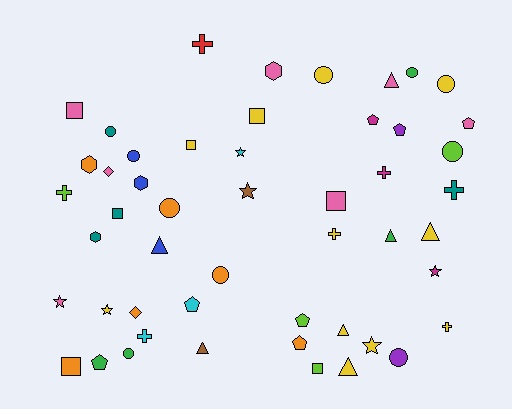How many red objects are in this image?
There is 1 red object.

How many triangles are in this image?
There are 7 triangles.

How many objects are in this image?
There are 50 objects.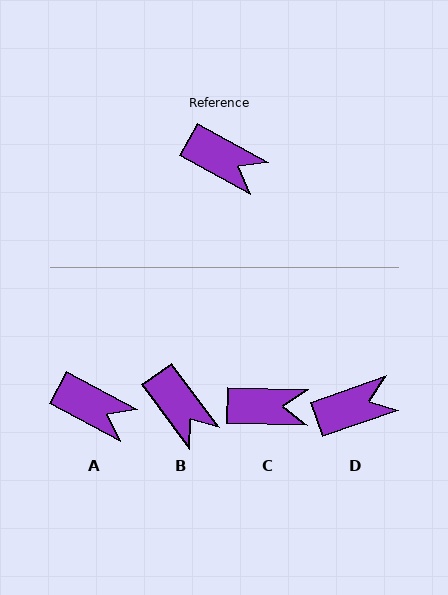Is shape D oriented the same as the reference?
No, it is off by about 48 degrees.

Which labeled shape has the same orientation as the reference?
A.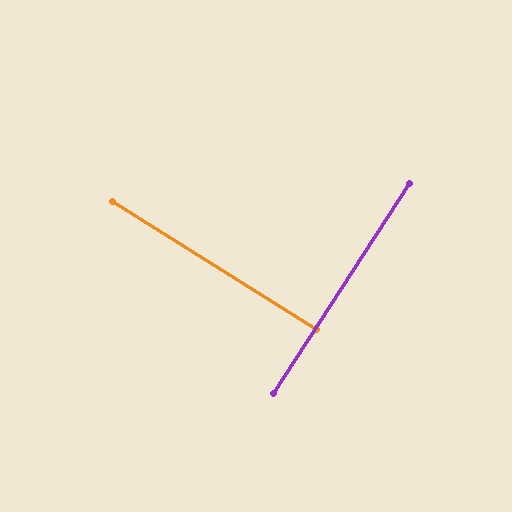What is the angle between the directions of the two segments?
Approximately 89 degrees.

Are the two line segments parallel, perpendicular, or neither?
Perpendicular — they meet at approximately 89°.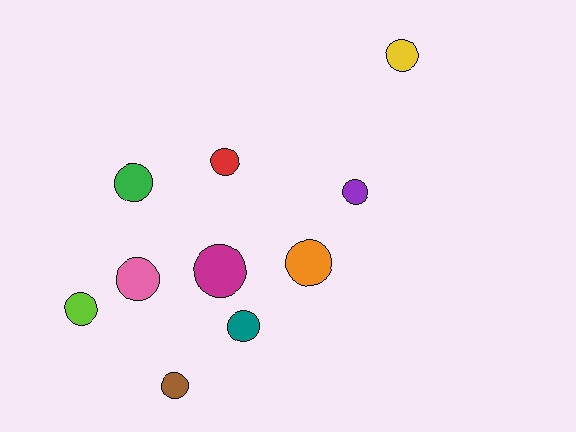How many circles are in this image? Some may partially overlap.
There are 10 circles.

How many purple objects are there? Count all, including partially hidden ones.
There is 1 purple object.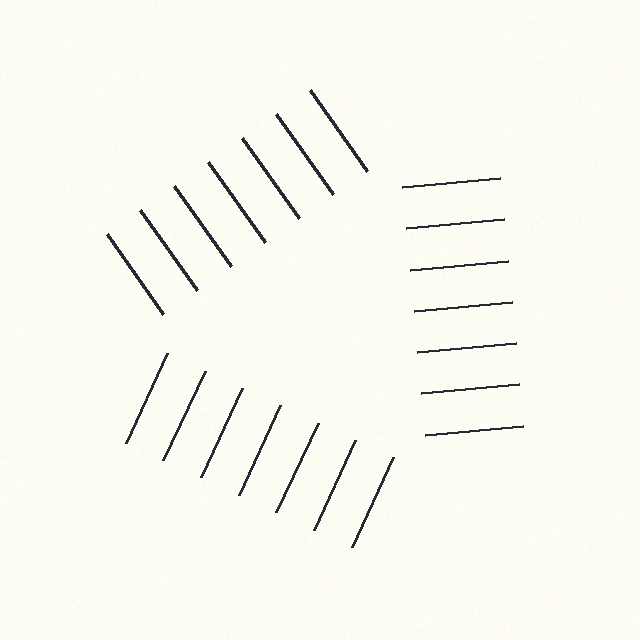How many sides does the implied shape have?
3 sides — the line-ends trace a triangle.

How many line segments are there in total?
21 — 7 along each of the 3 edges.